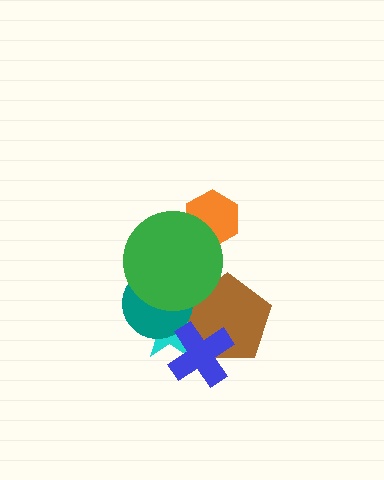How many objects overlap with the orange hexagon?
1 object overlaps with the orange hexagon.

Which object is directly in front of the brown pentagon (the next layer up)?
The teal circle is directly in front of the brown pentagon.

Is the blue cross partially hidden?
No, no other shape covers it.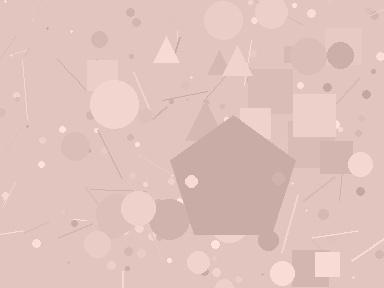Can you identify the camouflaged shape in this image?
The camouflaged shape is a pentagon.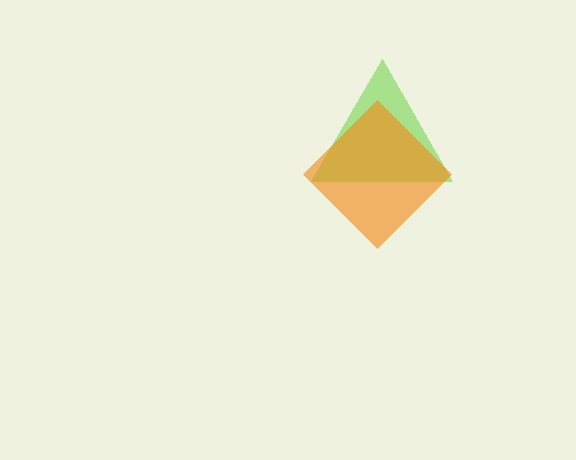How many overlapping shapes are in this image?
There are 2 overlapping shapes in the image.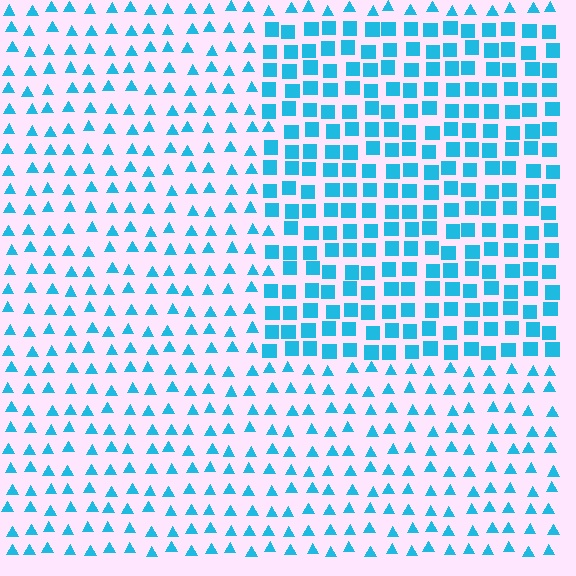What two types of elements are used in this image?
The image uses squares inside the rectangle region and triangles outside it.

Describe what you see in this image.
The image is filled with small cyan elements arranged in a uniform grid. A rectangle-shaped region contains squares, while the surrounding area contains triangles. The boundary is defined purely by the change in element shape.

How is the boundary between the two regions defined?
The boundary is defined by a change in element shape: squares inside vs. triangles outside. All elements share the same color and spacing.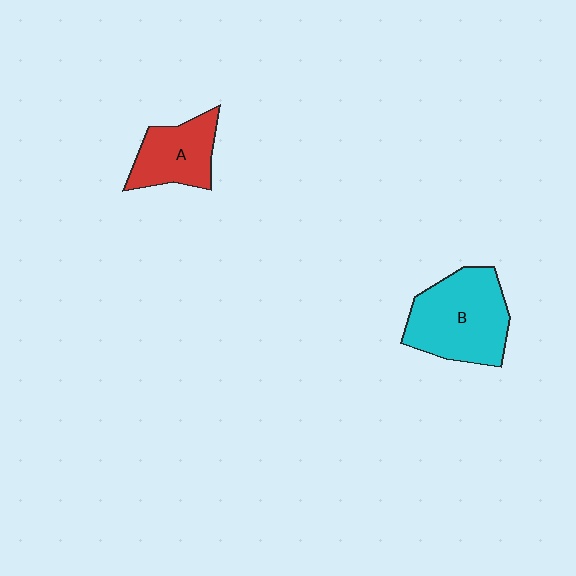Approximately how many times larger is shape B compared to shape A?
Approximately 1.6 times.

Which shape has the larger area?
Shape B (cyan).